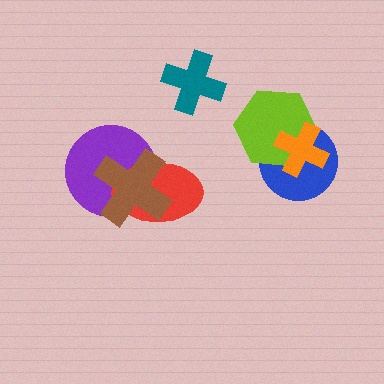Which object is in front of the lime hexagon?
The orange cross is in front of the lime hexagon.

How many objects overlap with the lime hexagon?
2 objects overlap with the lime hexagon.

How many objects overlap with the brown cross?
2 objects overlap with the brown cross.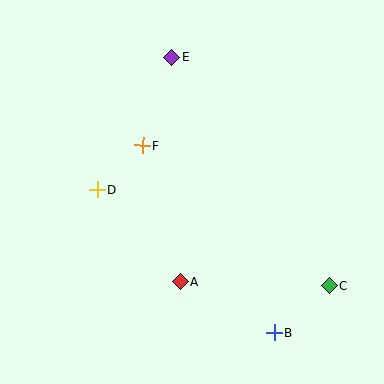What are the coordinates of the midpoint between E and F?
The midpoint between E and F is at (157, 101).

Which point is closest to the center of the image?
Point F at (143, 145) is closest to the center.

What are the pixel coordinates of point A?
Point A is at (181, 282).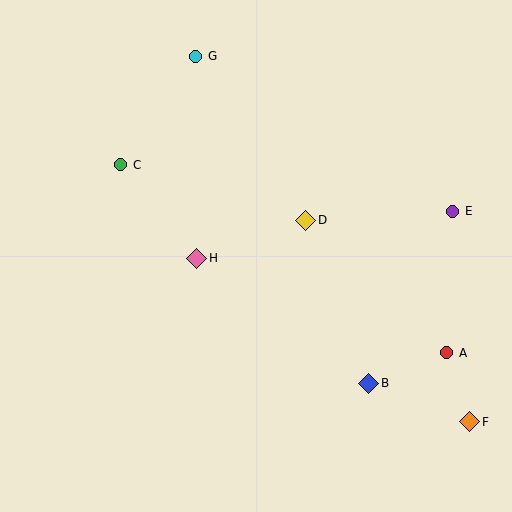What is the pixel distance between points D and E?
The distance between D and E is 148 pixels.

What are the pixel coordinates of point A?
Point A is at (447, 353).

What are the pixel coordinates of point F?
Point F is at (470, 422).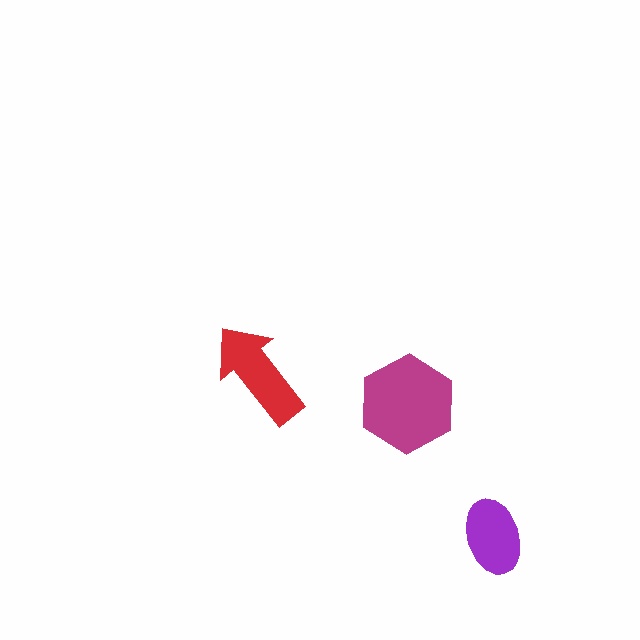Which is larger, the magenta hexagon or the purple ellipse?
The magenta hexagon.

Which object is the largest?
The magenta hexagon.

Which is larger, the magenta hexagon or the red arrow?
The magenta hexagon.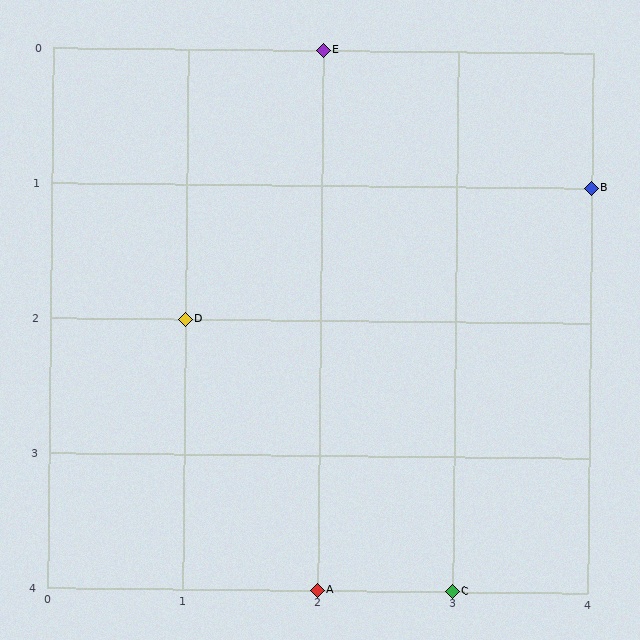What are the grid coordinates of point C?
Point C is at grid coordinates (3, 4).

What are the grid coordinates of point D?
Point D is at grid coordinates (1, 2).